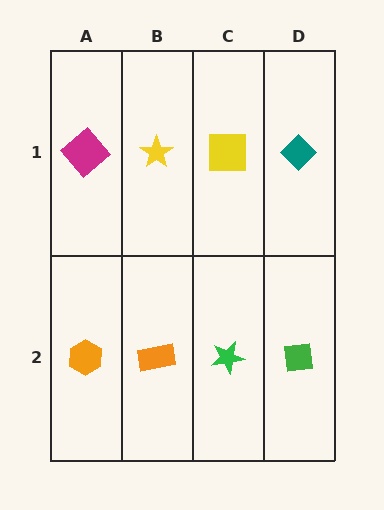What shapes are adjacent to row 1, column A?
An orange hexagon (row 2, column A), a yellow star (row 1, column B).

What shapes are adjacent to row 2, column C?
A yellow square (row 1, column C), an orange rectangle (row 2, column B), a green square (row 2, column D).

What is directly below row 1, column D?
A green square.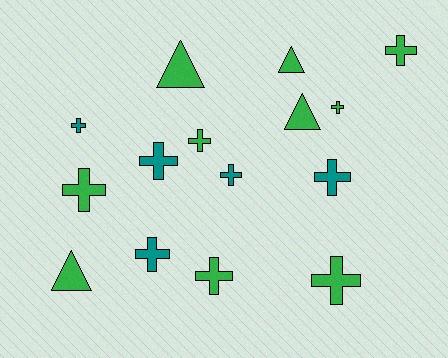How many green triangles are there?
There are 4 green triangles.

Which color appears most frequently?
Green, with 10 objects.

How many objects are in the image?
There are 15 objects.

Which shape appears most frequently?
Cross, with 11 objects.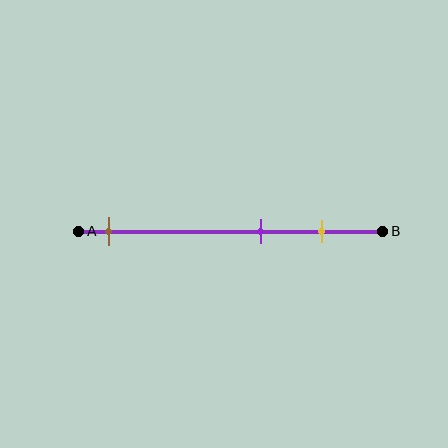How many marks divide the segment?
There are 3 marks dividing the segment.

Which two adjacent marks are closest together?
The purple and yellow marks are the closest adjacent pair.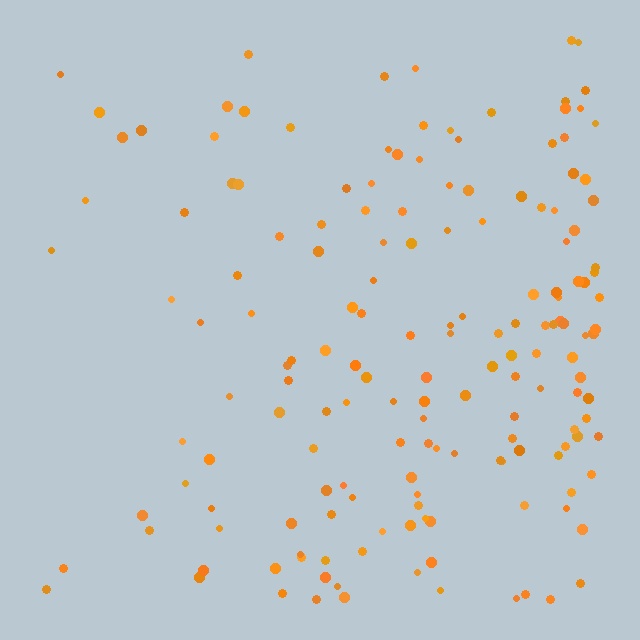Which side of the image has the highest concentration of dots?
The right.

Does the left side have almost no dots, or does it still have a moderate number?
Still a moderate number, just noticeably fewer than the right.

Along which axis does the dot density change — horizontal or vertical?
Horizontal.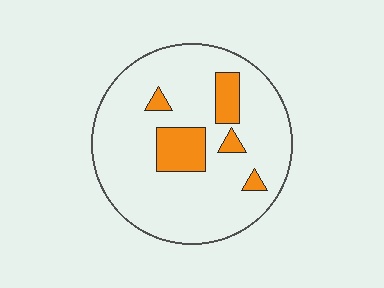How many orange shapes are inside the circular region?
5.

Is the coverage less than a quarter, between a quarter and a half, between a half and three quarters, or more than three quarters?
Less than a quarter.